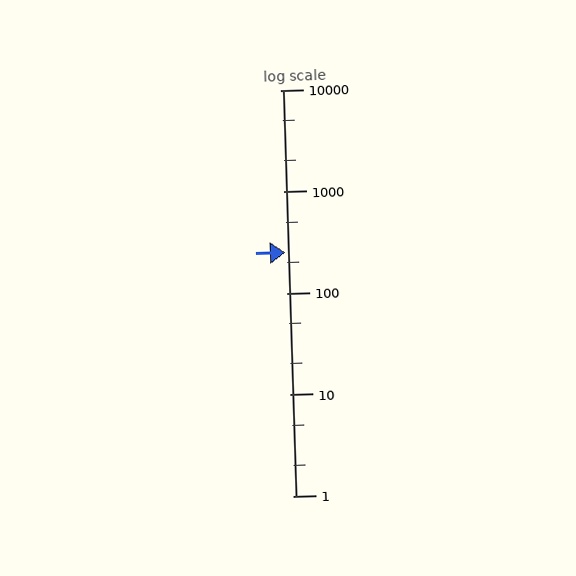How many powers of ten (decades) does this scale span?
The scale spans 4 decades, from 1 to 10000.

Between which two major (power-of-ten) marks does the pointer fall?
The pointer is between 100 and 1000.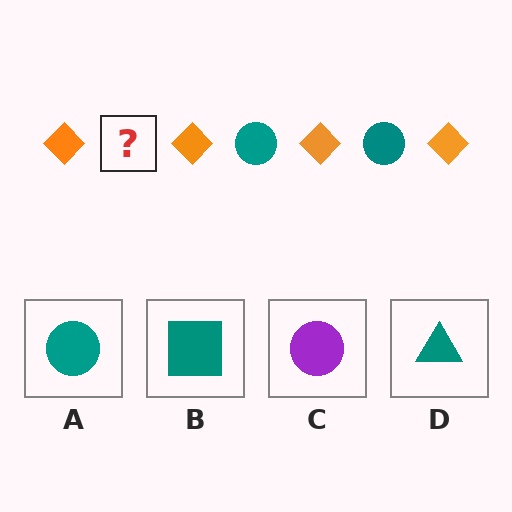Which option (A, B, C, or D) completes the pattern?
A.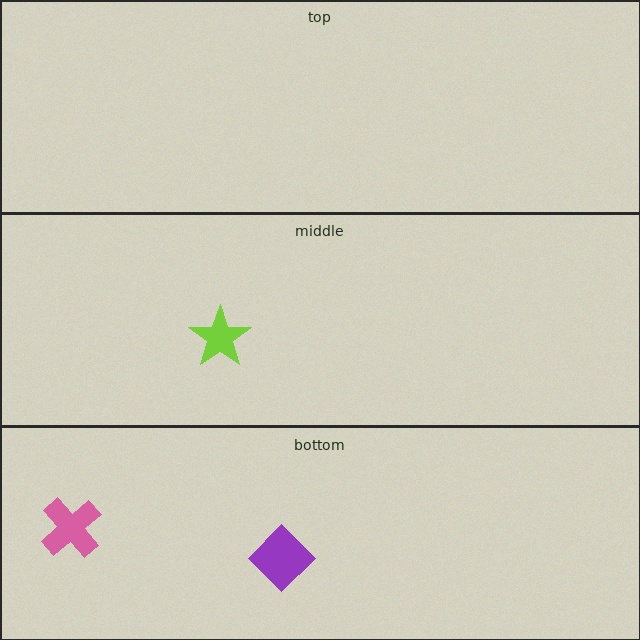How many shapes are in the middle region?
1.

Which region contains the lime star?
The middle region.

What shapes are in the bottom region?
The purple diamond, the pink cross.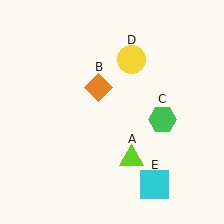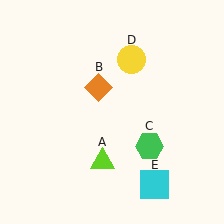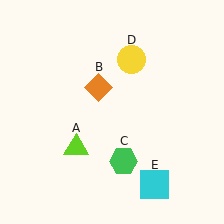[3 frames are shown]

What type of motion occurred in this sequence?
The lime triangle (object A), green hexagon (object C) rotated clockwise around the center of the scene.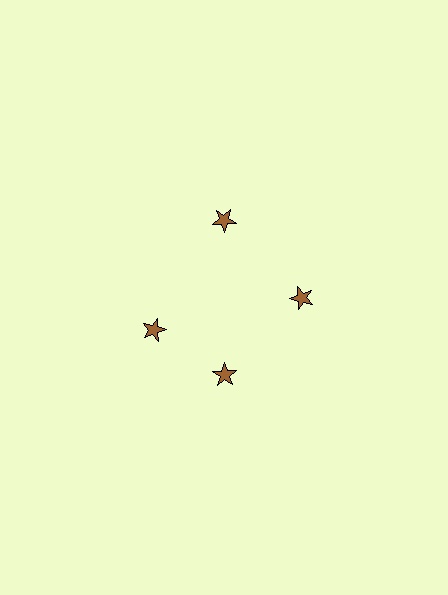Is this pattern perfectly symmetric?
No. The 4 brown stars are arranged in a ring, but one element near the 9 o'clock position is rotated out of alignment along the ring, breaking the 4-fold rotational symmetry.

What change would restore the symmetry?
The symmetry would be restored by rotating it back into even spacing with its neighbors so that all 4 stars sit at equal angles and equal distance from the center.